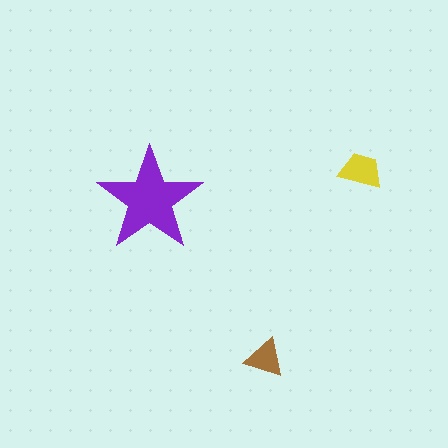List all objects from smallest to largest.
The brown triangle, the yellow trapezoid, the purple star.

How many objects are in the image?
There are 3 objects in the image.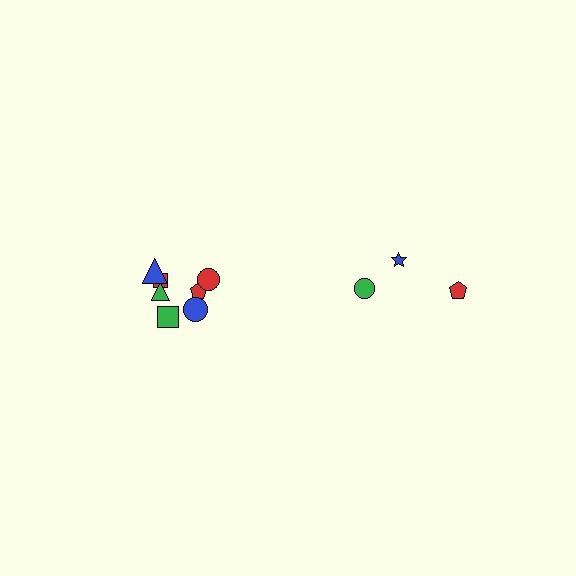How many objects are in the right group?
There are 3 objects.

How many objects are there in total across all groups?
There are 10 objects.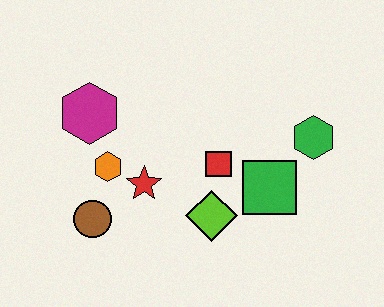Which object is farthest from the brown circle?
The green hexagon is farthest from the brown circle.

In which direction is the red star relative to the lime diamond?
The red star is to the left of the lime diamond.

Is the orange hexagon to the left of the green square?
Yes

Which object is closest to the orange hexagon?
The red star is closest to the orange hexagon.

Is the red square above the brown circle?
Yes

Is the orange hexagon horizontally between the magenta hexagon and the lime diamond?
Yes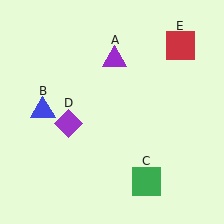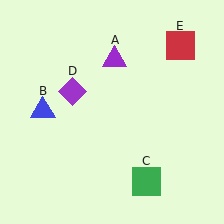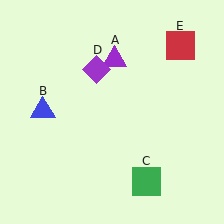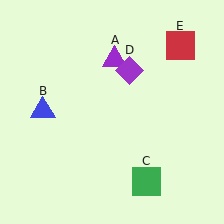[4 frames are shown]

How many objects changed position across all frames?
1 object changed position: purple diamond (object D).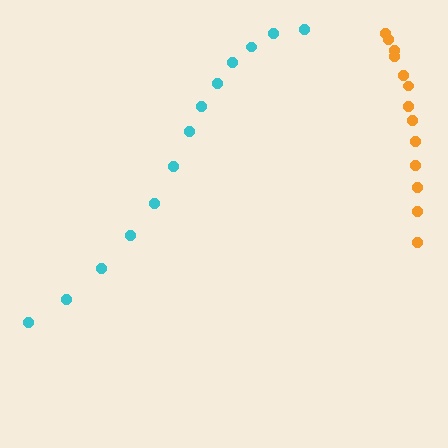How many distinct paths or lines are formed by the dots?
There are 2 distinct paths.